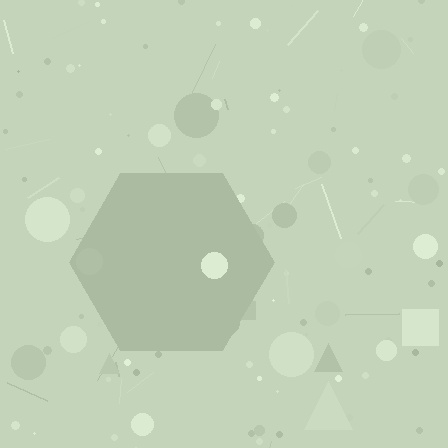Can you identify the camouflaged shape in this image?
The camouflaged shape is a hexagon.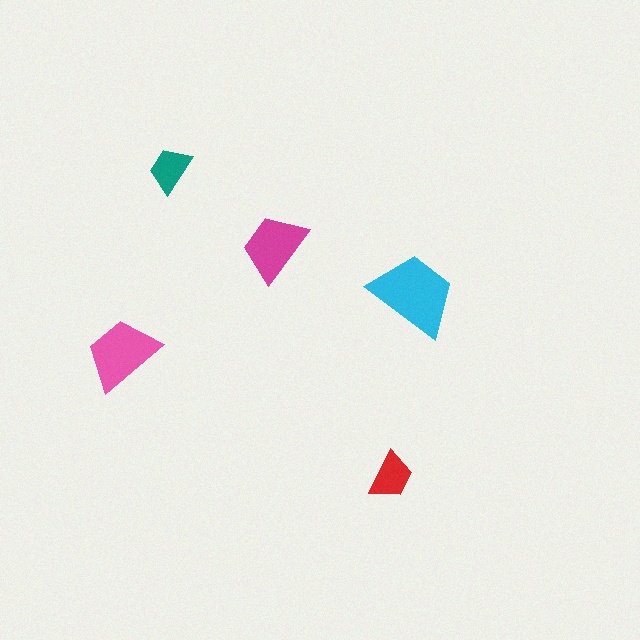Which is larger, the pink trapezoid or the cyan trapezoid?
The cyan one.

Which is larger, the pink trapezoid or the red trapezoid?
The pink one.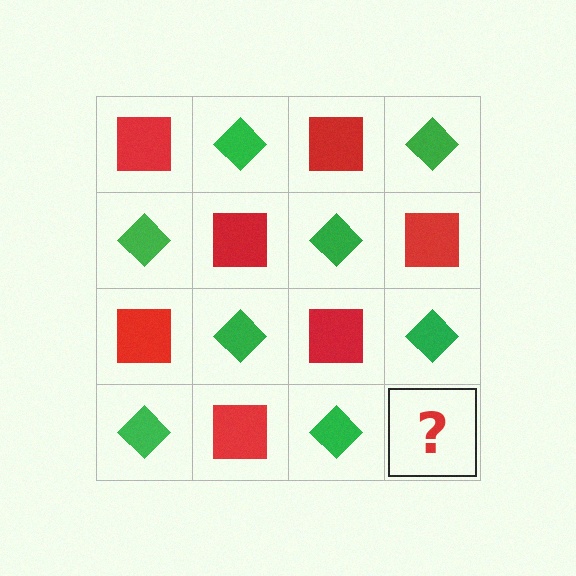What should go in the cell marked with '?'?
The missing cell should contain a red square.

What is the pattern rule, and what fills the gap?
The rule is that it alternates red square and green diamond in a checkerboard pattern. The gap should be filled with a red square.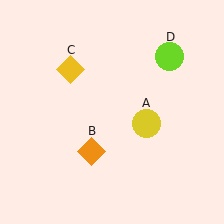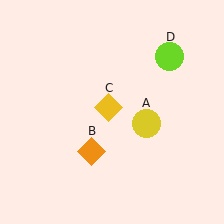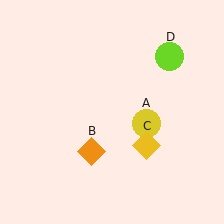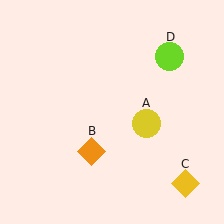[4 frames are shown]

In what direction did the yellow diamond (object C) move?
The yellow diamond (object C) moved down and to the right.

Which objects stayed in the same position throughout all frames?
Yellow circle (object A) and orange diamond (object B) and lime circle (object D) remained stationary.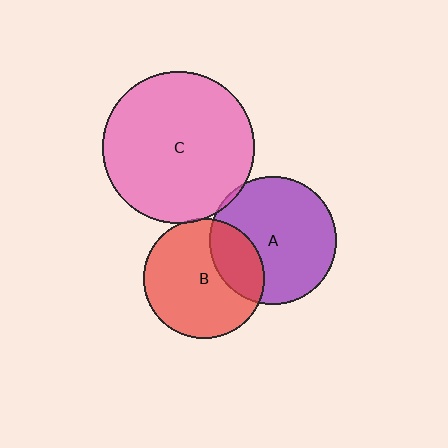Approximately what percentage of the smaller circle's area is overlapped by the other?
Approximately 25%.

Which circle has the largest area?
Circle C (pink).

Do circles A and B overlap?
Yes.